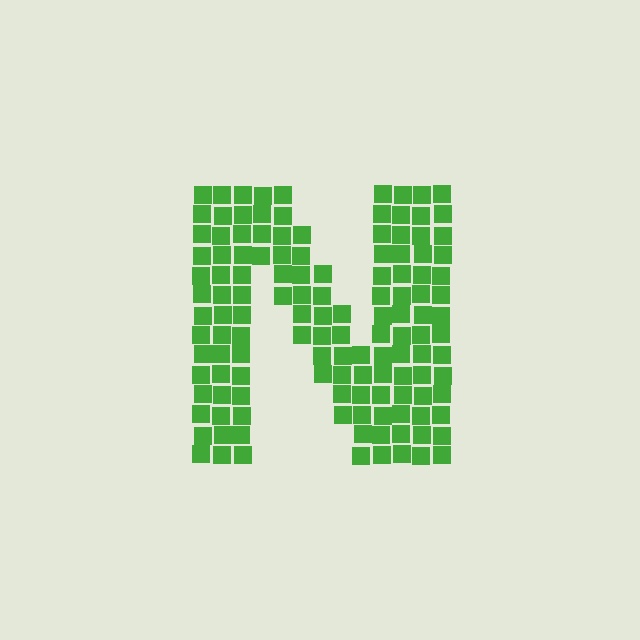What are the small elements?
The small elements are squares.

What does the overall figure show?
The overall figure shows the letter N.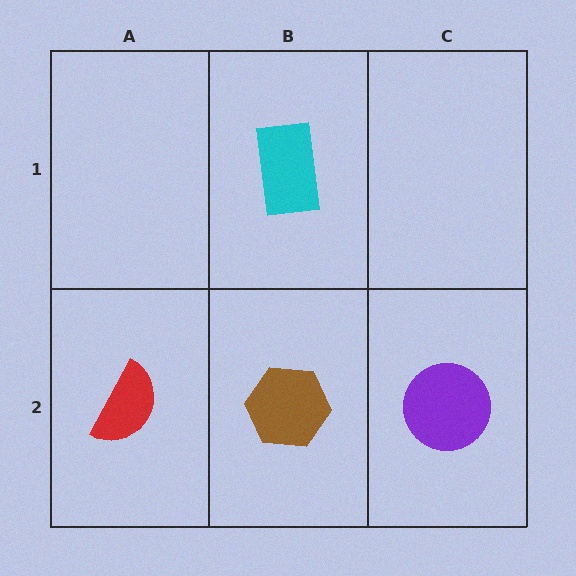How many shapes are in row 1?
1 shape.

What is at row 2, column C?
A purple circle.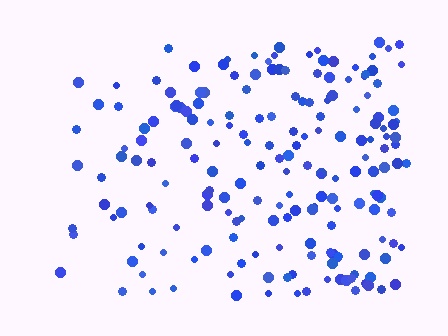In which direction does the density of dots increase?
From left to right, with the right side densest.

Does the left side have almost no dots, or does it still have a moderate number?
Still a moderate number, just noticeably fewer than the right.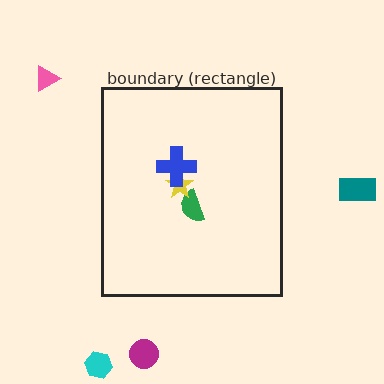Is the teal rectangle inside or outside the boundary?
Outside.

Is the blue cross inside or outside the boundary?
Inside.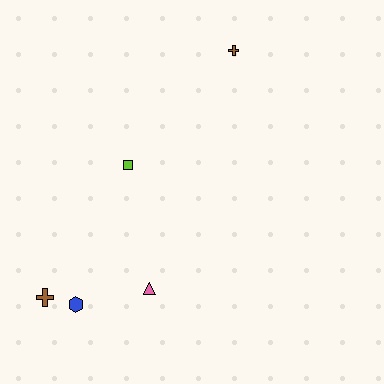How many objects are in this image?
There are 5 objects.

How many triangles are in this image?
There is 1 triangle.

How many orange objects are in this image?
There are no orange objects.